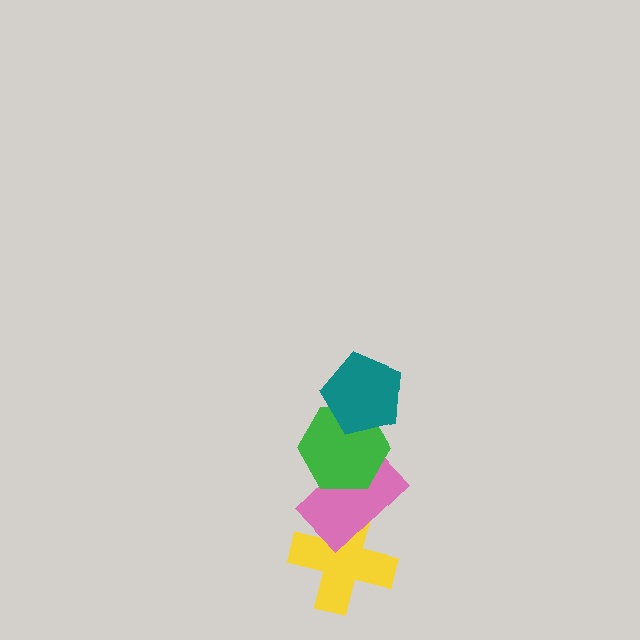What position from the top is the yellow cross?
The yellow cross is 4th from the top.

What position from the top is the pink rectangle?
The pink rectangle is 3rd from the top.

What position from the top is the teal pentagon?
The teal pentagon is 1st from the top.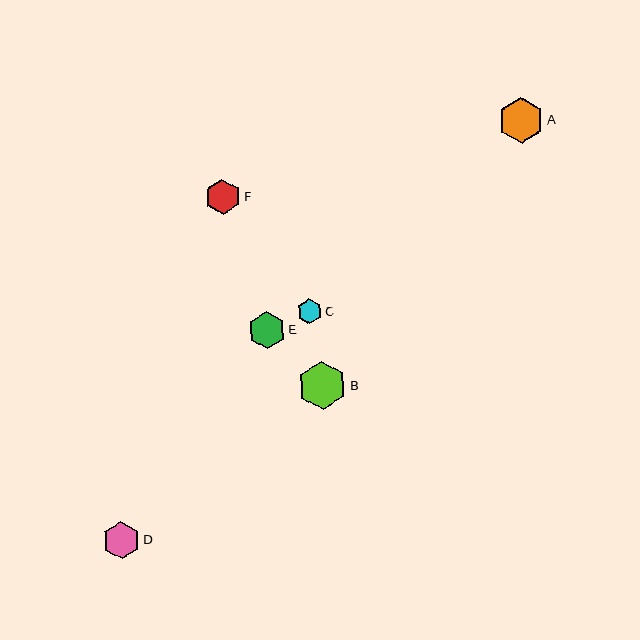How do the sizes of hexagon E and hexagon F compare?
Hexagon E and hexagon F are approximately the same size.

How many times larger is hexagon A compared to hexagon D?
Hexagon A is approximately 1.2 times the size of hexagon D.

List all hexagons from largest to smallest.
From largest to smallest: B, A, E, D, F, C.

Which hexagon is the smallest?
Hexagon C is the smallest with a size of approximately 25 pixels.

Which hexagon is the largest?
Hexagon B is the largest with a size of approximately 48 pixels.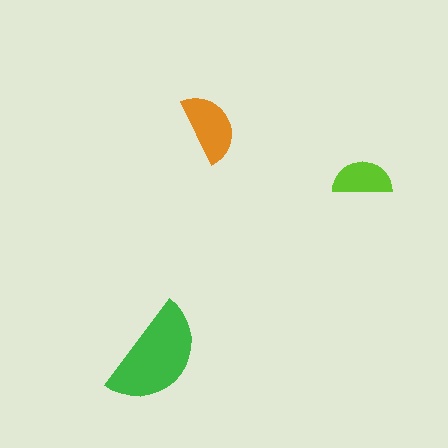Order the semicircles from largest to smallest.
the green one, the orange one, the lime one.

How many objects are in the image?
There are 3 objects in the image.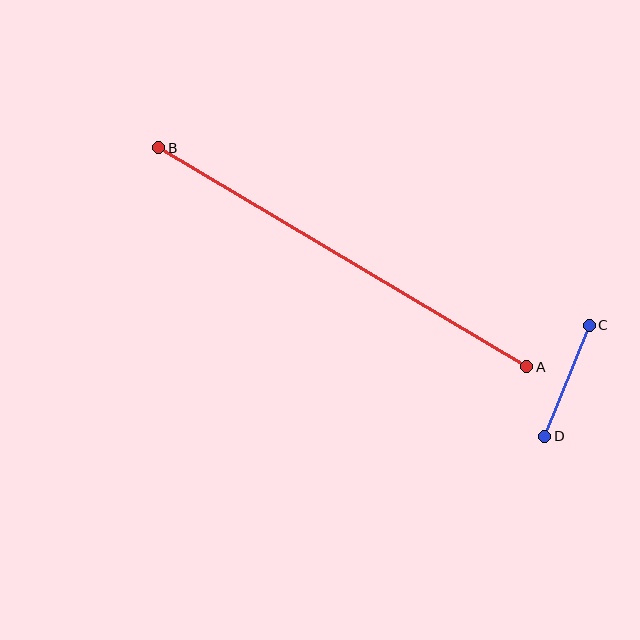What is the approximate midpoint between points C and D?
The midpoint is at approximately (567, 381) pixels.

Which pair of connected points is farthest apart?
Points A and B are farthest apart.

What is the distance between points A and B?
The distance is approximately 428 pixels.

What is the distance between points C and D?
The distance is approximately 120 pixels.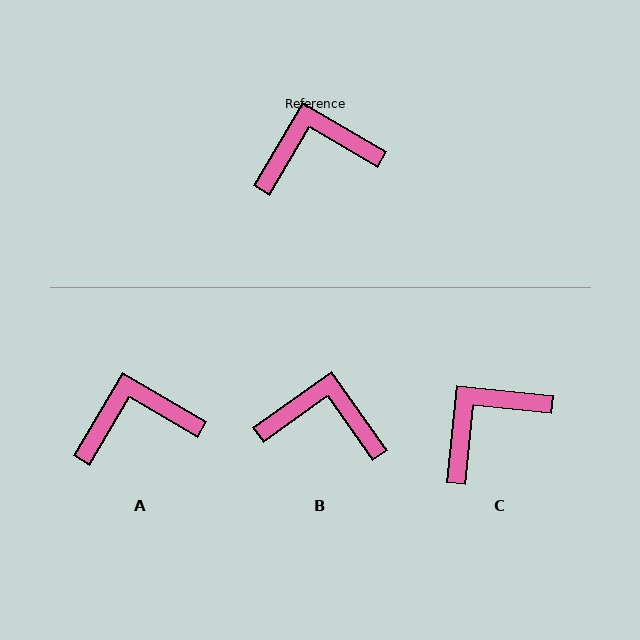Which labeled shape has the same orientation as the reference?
A.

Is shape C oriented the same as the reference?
No, it is off by about 25 degrees.